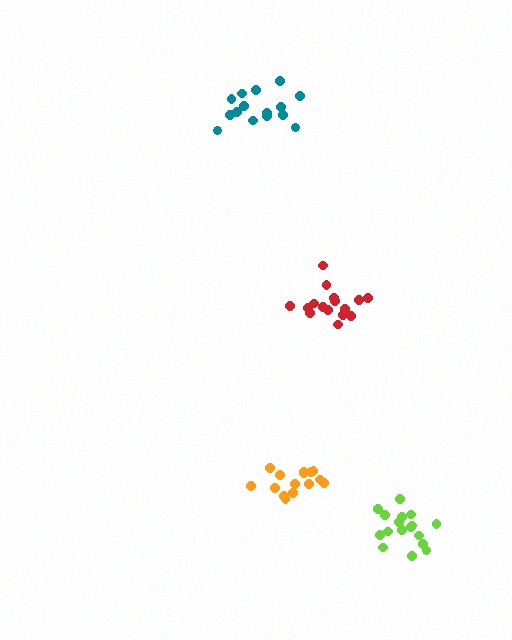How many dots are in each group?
Group 1: 16 dots, Group 2: 15 dots, Group 3: 17 dots, Group 4: 15 dots (63 total).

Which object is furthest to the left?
The teal cluster is leftmost.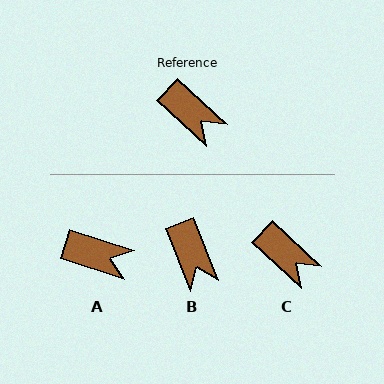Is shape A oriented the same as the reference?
No, it is off by about 25 degrees.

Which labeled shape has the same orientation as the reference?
C.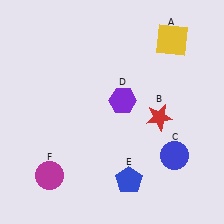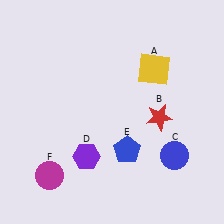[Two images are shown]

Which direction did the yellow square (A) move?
The yellow square (A) moved down.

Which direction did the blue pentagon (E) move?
The blue pentagon (E) moved up.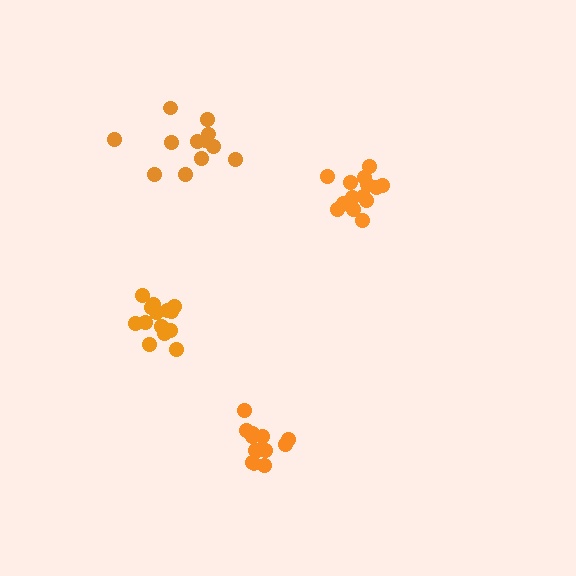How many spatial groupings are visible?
There are 4 spatial groupings.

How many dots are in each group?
Group 1: 14 dots, Group 2: 13 dots, Group 3: 12 dots, Group 4: 14 dots (53 total).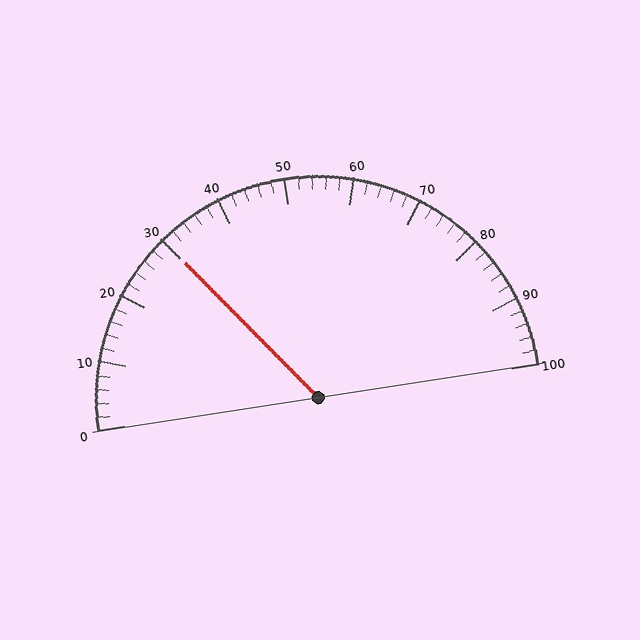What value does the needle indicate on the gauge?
The needle indicates approximately 30.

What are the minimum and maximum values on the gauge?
The gauge ranges from 0 to 100.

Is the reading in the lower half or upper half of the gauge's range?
The reading is in the lower half of the range (0 to 100).